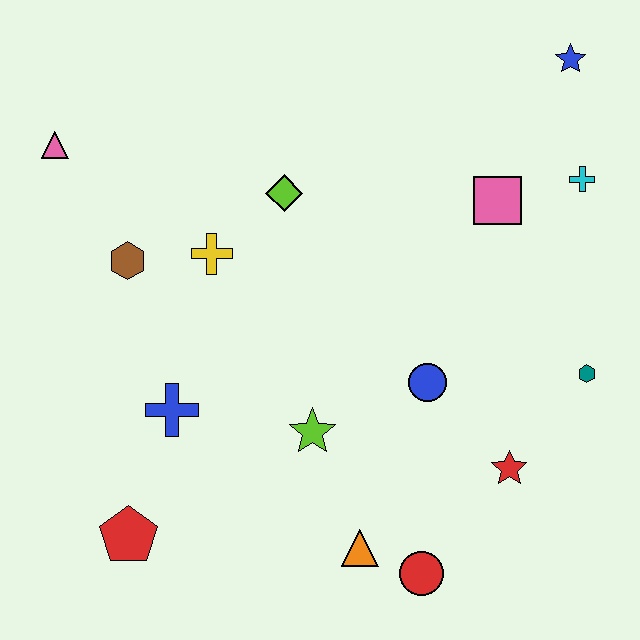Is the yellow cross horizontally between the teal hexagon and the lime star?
No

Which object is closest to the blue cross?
The red pentagon is closest to the blue cross.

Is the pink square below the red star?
No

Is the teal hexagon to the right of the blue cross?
Yes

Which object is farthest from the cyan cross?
The red pentagon is farthest from the cyan cross.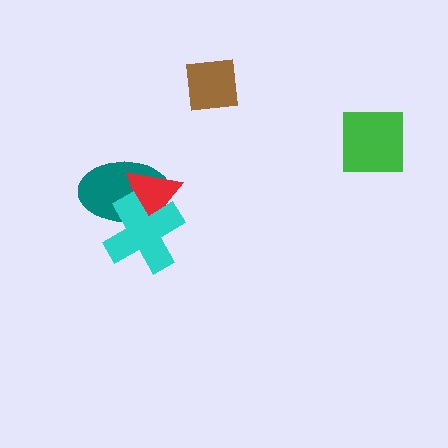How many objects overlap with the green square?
0 objects overlap with the green square.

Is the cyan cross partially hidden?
No, no other shape covers it.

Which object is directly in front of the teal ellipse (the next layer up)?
The red triangle is directly in front of the teal ellipse.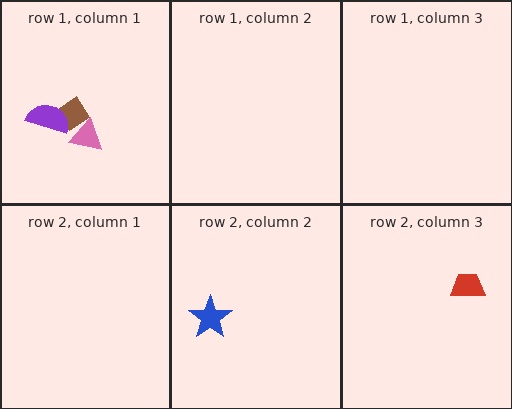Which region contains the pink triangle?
The row 1, column 1 region.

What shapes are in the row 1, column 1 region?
The pink triangle, the brown diamond, the purple semicircle.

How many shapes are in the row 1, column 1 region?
3.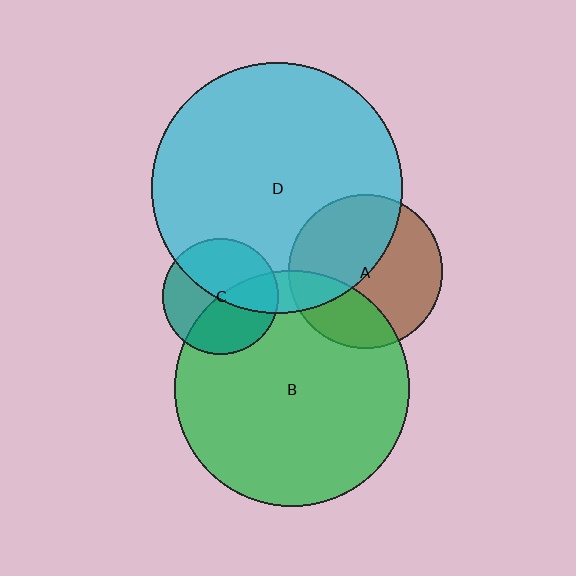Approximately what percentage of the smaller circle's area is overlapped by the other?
Approximately 45%.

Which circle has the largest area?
Circle D (cyan).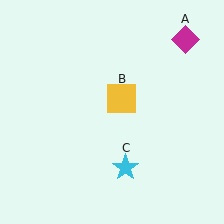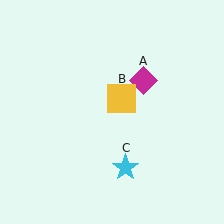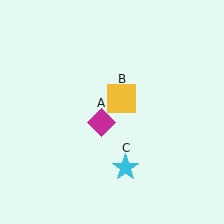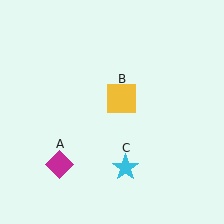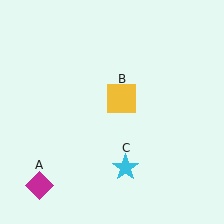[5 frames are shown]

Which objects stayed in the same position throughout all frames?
Yellow square (object B) and cyan star (object C) remained stationary.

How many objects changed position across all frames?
1 object changed position: magenta diamond (object A).